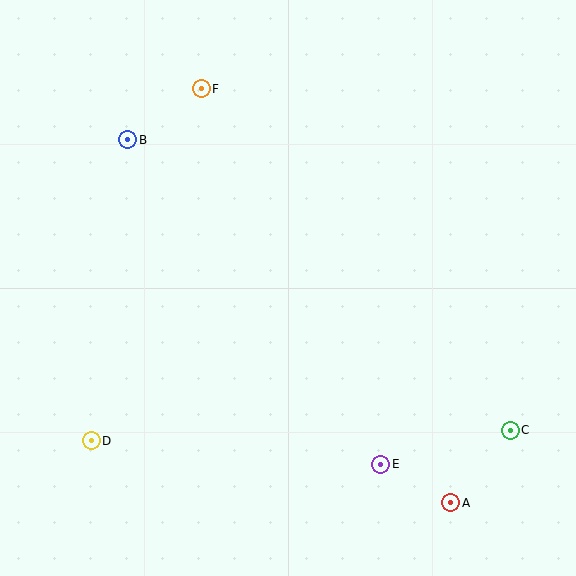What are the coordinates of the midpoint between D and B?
The midpoint between D and B is at (110, 290).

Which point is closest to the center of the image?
Point E at (381, 464) is closest to the center.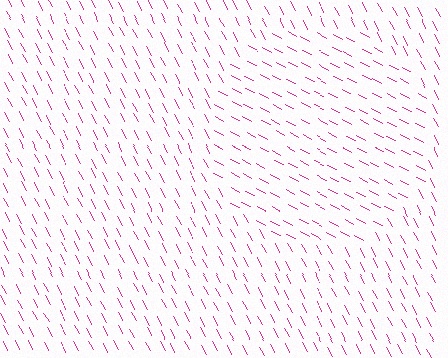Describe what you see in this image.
The image is filled with small magenta line segments. A circle region in the image has lines oriented differently from the surrounding lines, creating a visible texture boundary.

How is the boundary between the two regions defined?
The boundary is defined purely by a change in line orientation (approximately 35 degrees difference). All lines are the same color and thickness.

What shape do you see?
I see a circle.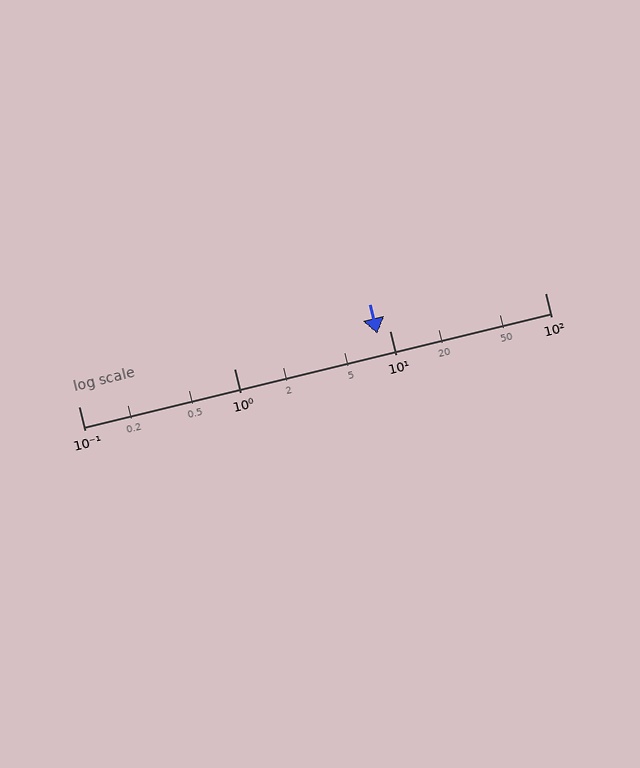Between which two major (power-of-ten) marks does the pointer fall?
The pointer is between 1 and 10.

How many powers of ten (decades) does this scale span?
The scale spans 3 decades, from 0.1 to 100.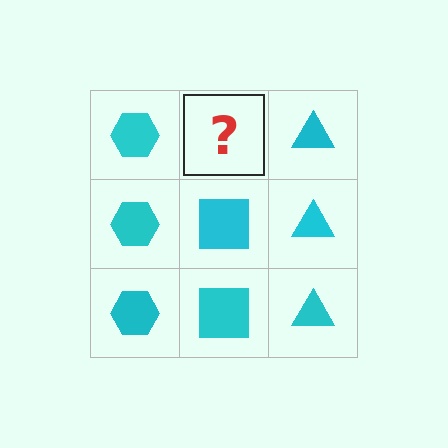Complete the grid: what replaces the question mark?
The question mark should be replaced with a cyan square.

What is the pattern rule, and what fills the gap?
The rule is that each column has a consistent shape. The gap should be filled with a cyan square.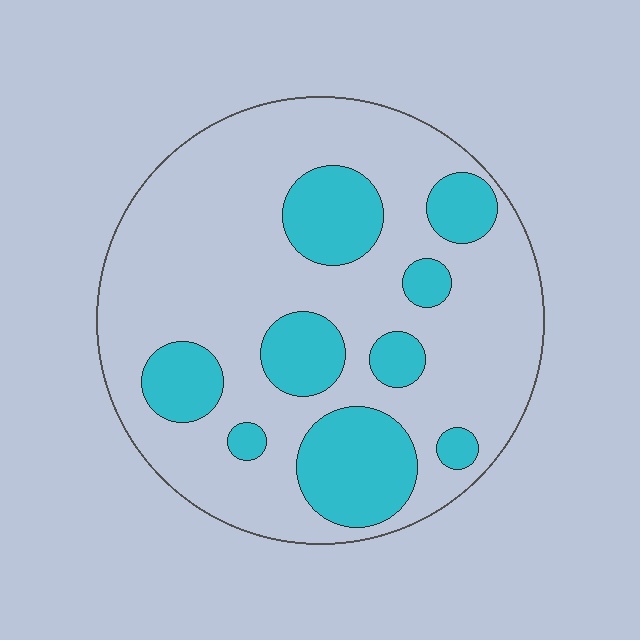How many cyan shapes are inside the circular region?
9.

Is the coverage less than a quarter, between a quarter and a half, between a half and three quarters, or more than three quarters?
Between a quarter and a half.